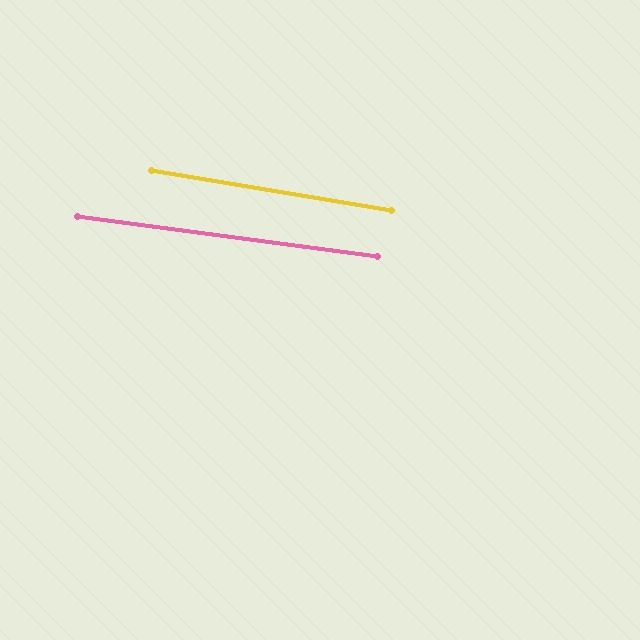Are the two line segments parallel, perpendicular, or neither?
Parallel — their directions differ by only 1.7°.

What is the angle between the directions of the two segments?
Approximately 2 degrees.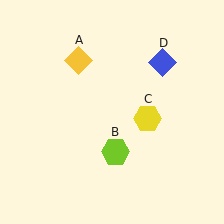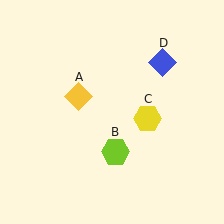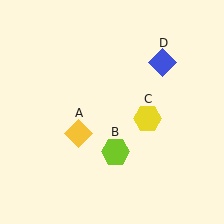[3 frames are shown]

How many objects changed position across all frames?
1 object changed position: yellow diamond (object A).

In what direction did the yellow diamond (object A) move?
The yellow diamond (object A) moved down.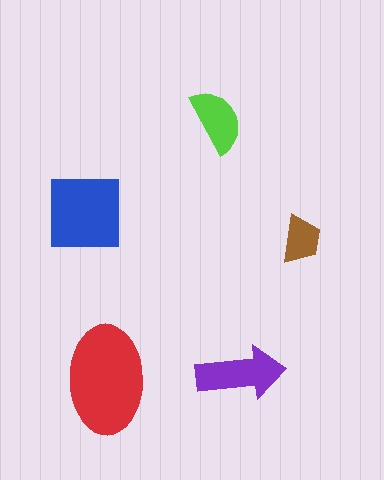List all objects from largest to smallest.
The red ellipse, the blue square, the purple arrow, the lime semicircle, the brown trapezoid.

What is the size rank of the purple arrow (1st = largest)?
3rd.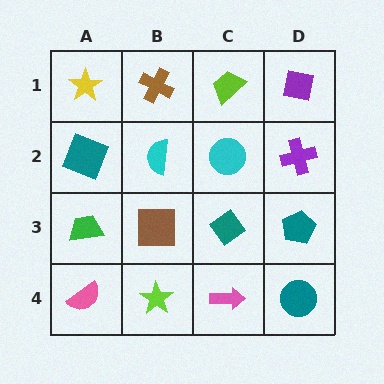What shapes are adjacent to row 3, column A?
A teal square (row 2, column A), a pink semicircle (row 4, column A), a brown square (row 3, column B).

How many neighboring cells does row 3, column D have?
3.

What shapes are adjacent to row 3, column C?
A cyan circle (row 2, column C), a pink arrow (row 4, column C), a brown square (row 3, column B), a teal pentagon (row 3, column D).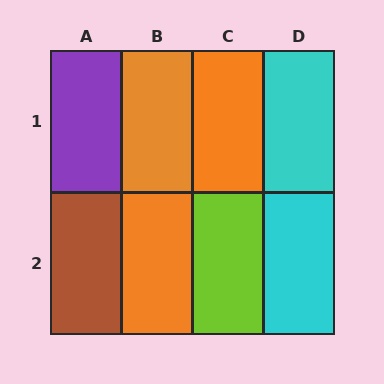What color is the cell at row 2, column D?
Cyan.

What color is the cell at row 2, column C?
Lime.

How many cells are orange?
3 cells are orange.